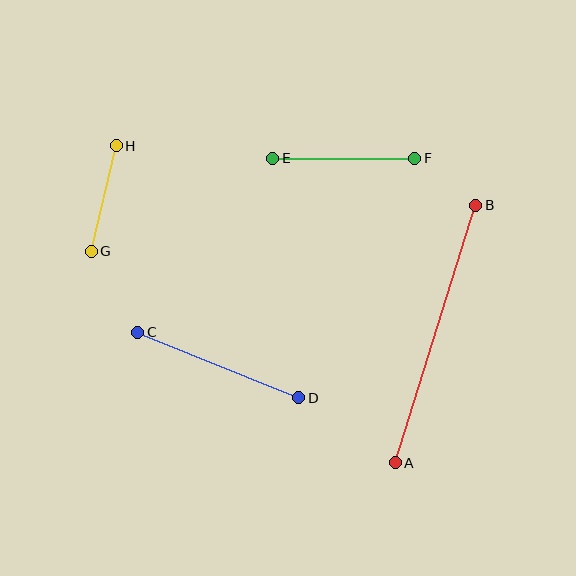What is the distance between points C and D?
The distance is approximately 174 pixels.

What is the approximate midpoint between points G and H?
The midpoint is at approximately (104, 199) pixels.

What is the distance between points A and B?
The distance is approximately 269 pixels.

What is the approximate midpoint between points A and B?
The midpoint is at approximately (435, 334) pixels.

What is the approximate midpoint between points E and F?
The midpoint is at approximately (344, 158) pixels.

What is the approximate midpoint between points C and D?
The midpoint is at approximately (218, 365) pixels.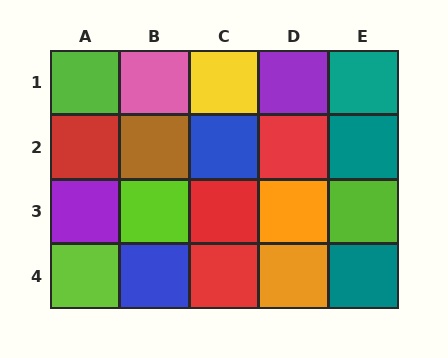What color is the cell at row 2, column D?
Red.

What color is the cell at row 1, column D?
Purple.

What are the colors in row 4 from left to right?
Lime, blue, red, orange, teal.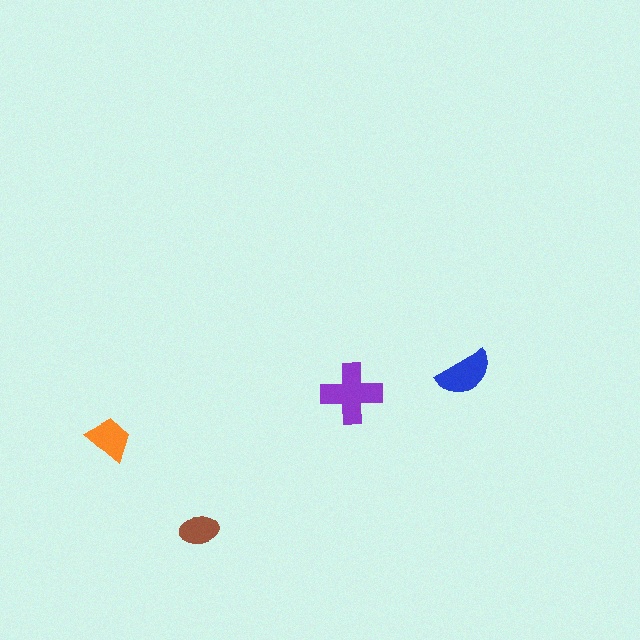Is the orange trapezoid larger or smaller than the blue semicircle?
Smaller.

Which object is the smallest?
The brown ellipse.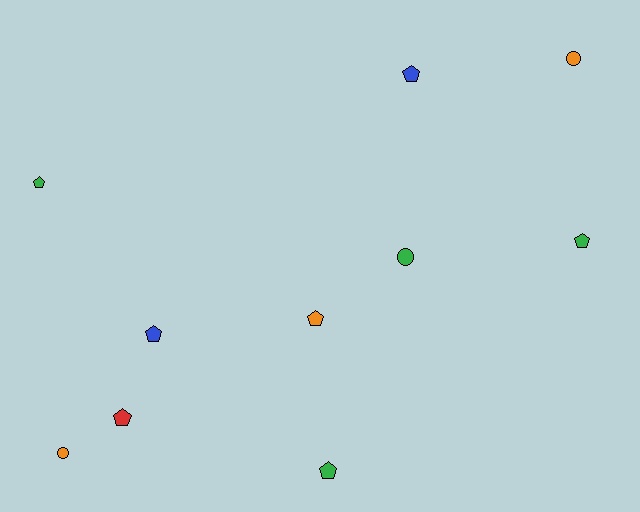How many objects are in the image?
There are 10 objects.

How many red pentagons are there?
There is 1 red pentagon.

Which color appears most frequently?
Green, with 4 objects.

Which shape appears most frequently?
Pentagon, with 7 objects.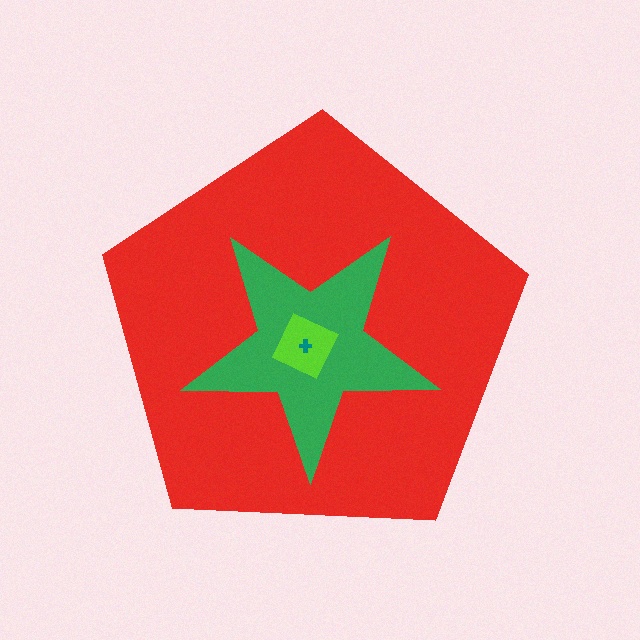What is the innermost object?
The teal cross.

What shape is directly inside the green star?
The lime square.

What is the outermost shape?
The red pentagon.